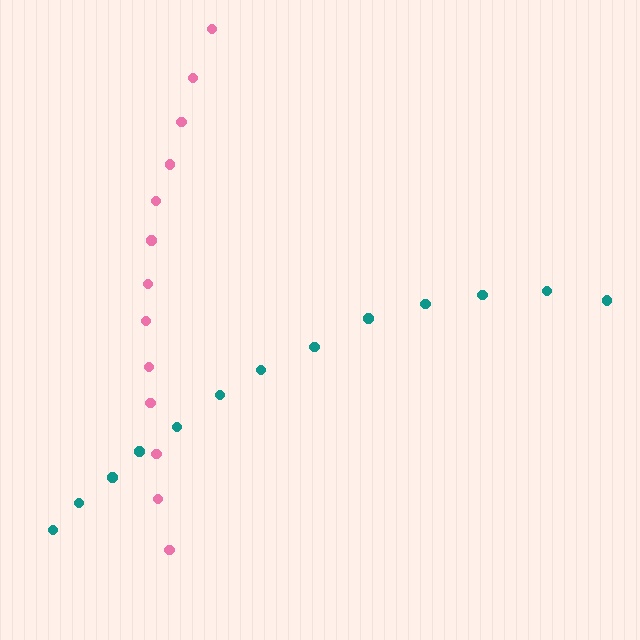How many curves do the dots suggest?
There are 2 distinct paths.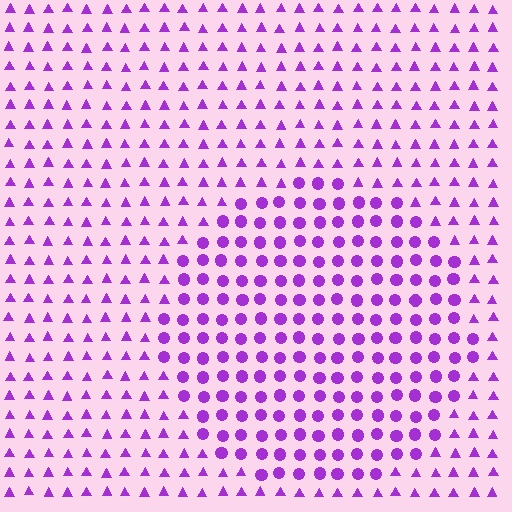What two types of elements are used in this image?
The image uses circles inside the circle region and triangles outside it.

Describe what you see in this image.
The image is filled with small purple elements arranged in a uniform grid. A circle-shaped region contains circles, while the surrounding area contains triangles. The boundary is defined purely by the change in element shape.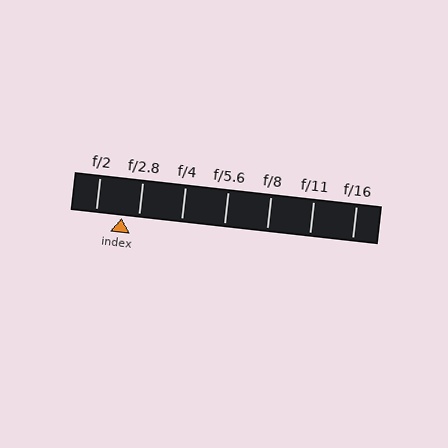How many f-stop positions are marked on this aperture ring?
There are 7 f-stop positions marked.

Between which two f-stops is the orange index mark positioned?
The index mark is between f/2 and f/2.8.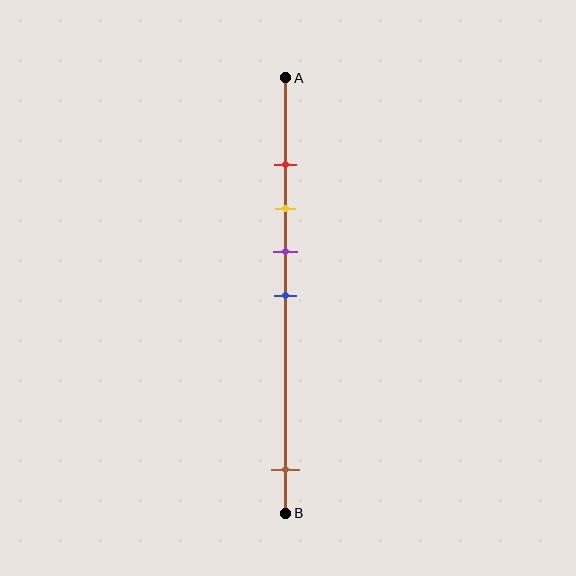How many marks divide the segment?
There are 5 marks dividing the segment.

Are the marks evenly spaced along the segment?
No, the marks are not evenly spaced.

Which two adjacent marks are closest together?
The red and yellow marks are the closest adjacent pair.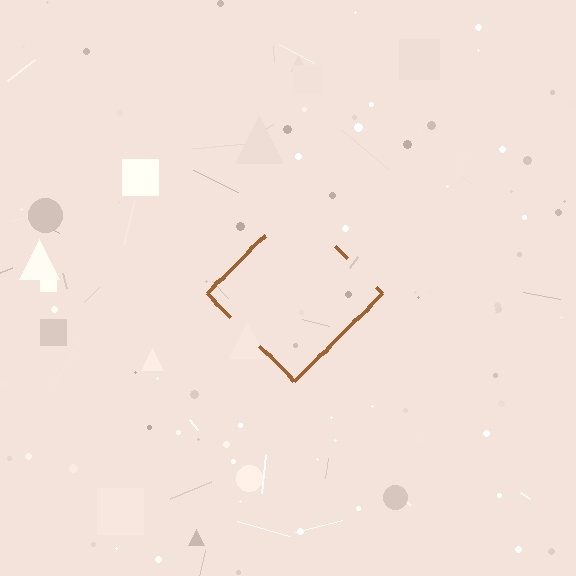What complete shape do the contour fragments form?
The contour fragments form a diamond.